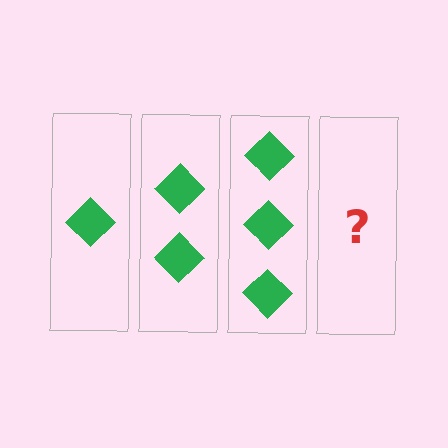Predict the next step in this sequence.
The next step is 4 diamonds.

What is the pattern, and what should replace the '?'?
The pattern is that each step adds one more diamond. The '?' should be 4 diamonds.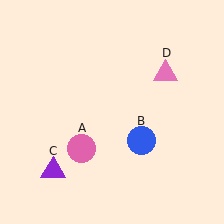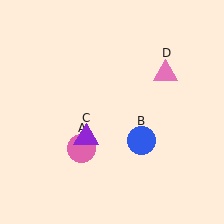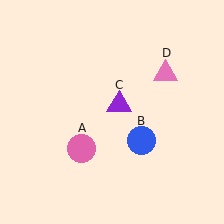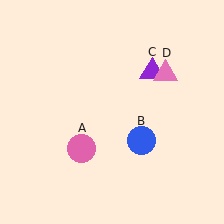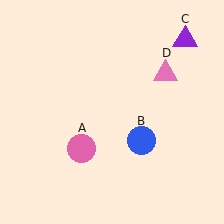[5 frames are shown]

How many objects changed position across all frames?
1 object changed position: purple triangle (object C).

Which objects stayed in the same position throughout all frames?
Pink circle (object A) and blue circle (object B) and pink triangle (object D) remained stationary.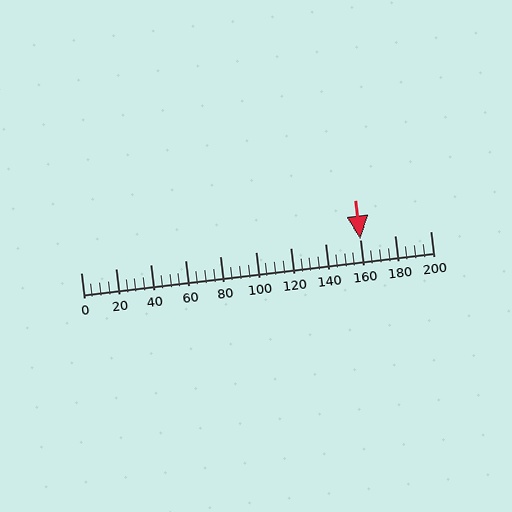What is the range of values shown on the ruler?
The ruler shows values from 0 to 200.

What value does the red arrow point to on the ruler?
The red arrow points to approximately 160.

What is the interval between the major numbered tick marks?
The major tick marks are spaced 20 units apart.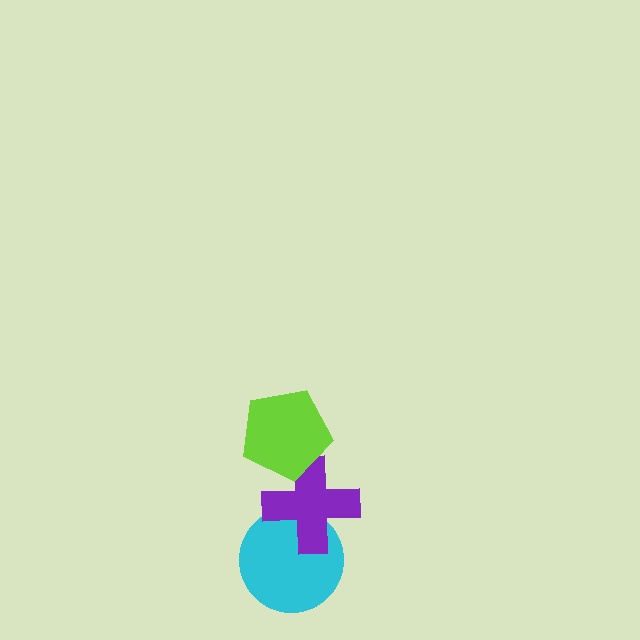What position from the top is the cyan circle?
The cyan circle is 3rd from the top.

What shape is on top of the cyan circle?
The purple cross is on top of the cyan circle.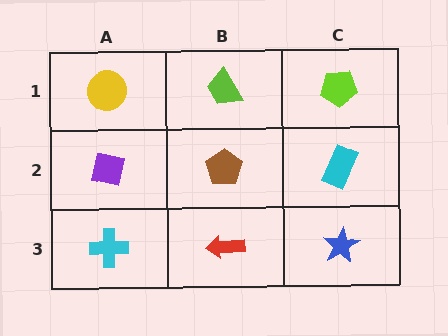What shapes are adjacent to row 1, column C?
A cyan rectangle (row 2, column C), a lime trapezoid (row 1, column B).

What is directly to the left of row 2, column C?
A brown pentagon.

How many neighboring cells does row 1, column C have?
2.